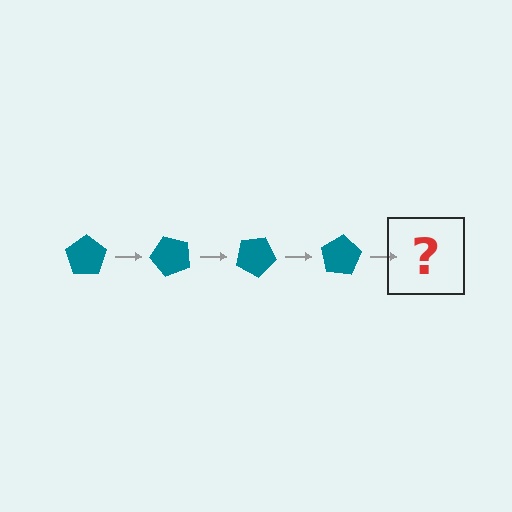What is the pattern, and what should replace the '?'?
The pattern is that the pentagon rotates 50 degrees each step. The '?' should be a teal pentagon rotated 200 degrees.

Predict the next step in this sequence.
The next step is a teal pentagon rotated 200 degrees.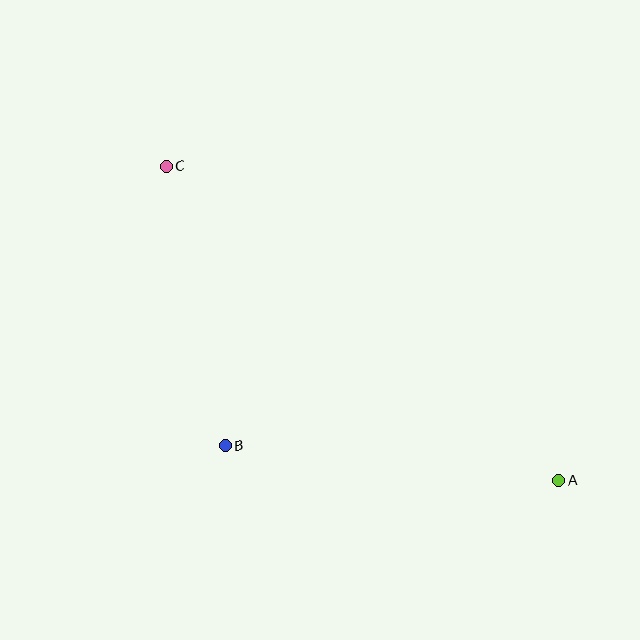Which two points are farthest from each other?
Points A and C are farthest from each other.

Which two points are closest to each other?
Points B and C are closest to each other.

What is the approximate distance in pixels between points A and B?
The distance between A and B is approximately 335 pixels.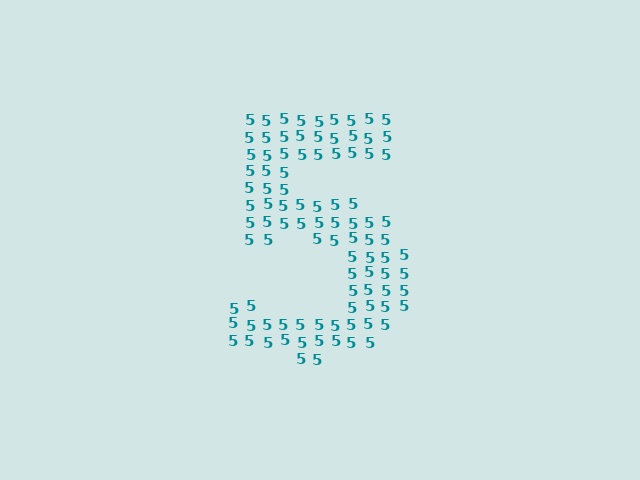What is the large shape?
The large shape is the digit 5.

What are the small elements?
The small elements are digit 5's.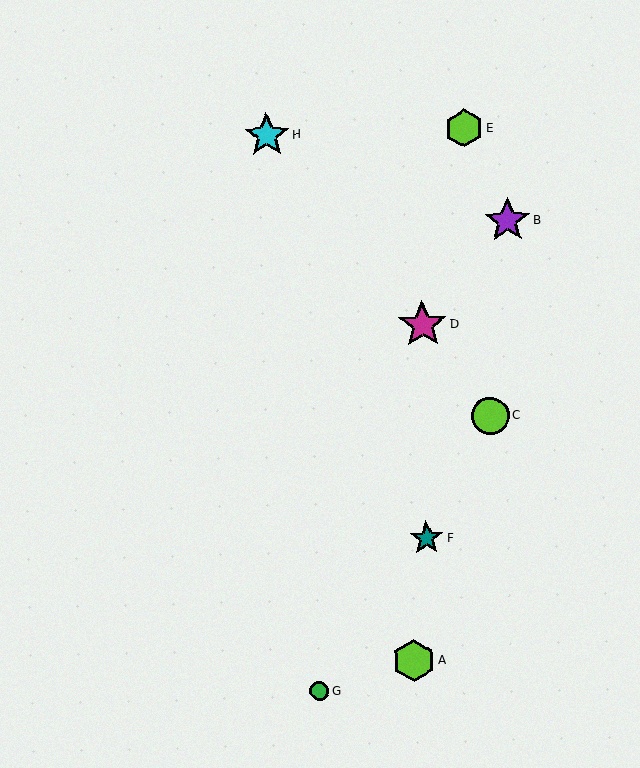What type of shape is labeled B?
Shape B is a purple star.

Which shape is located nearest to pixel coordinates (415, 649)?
The lime hexagon (labeled A) at (414, 660) is nearest to that location.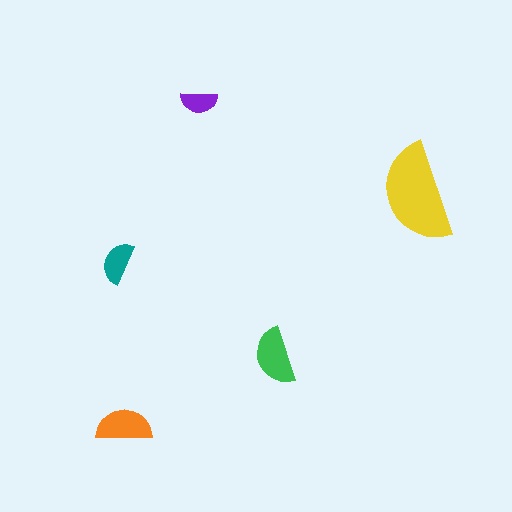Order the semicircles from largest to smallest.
the yellow one, the green one, the orange one, the teal one, the purple one.